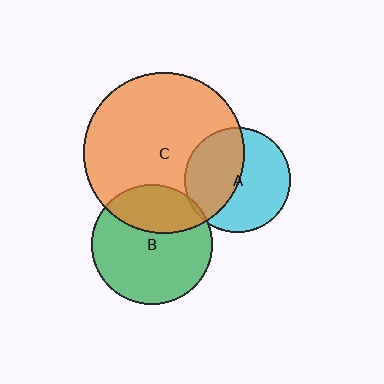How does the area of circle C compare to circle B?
Approximately 1.8 times.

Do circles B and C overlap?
Yes.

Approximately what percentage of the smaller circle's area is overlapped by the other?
Approximately 30%.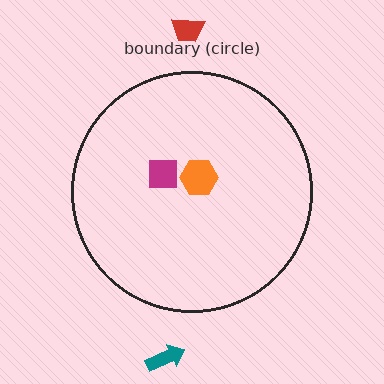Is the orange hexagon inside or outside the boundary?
Inside.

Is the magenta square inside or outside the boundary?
Inside.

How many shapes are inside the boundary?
2 inside, 2 outside.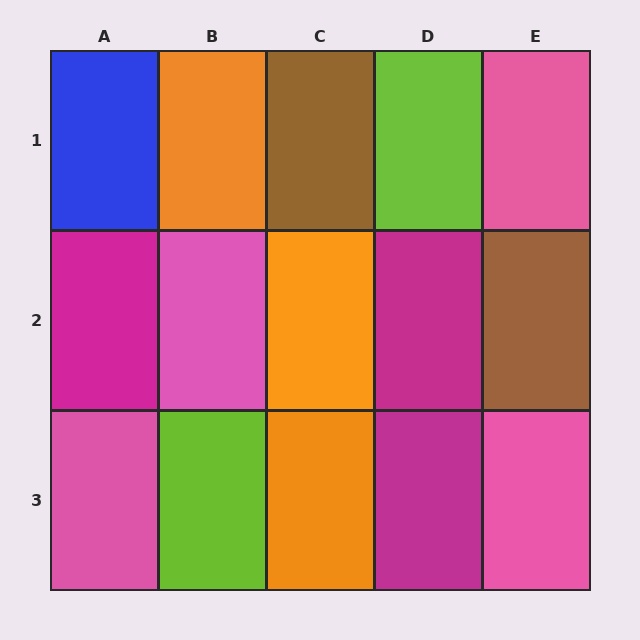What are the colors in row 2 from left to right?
Magenta, pink, orange, magenta, brown.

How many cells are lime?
2 cells are lime.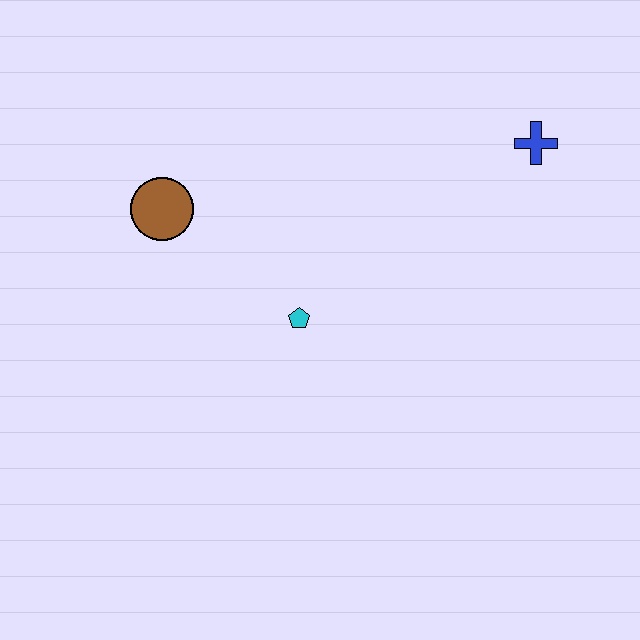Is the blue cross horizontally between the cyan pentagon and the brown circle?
No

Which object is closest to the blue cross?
The cyan pentagon is closest to the blue cross.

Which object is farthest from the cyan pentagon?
The blue cross is farthest from the cyan pentagon.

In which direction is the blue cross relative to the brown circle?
The blue cross is to the right of the brown circle.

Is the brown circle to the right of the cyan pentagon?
No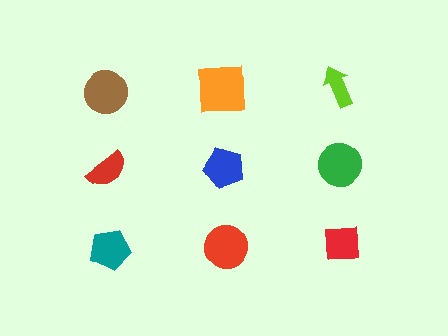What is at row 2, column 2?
A blue pentagon.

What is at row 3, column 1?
A teal pentagon.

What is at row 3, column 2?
A red circle.